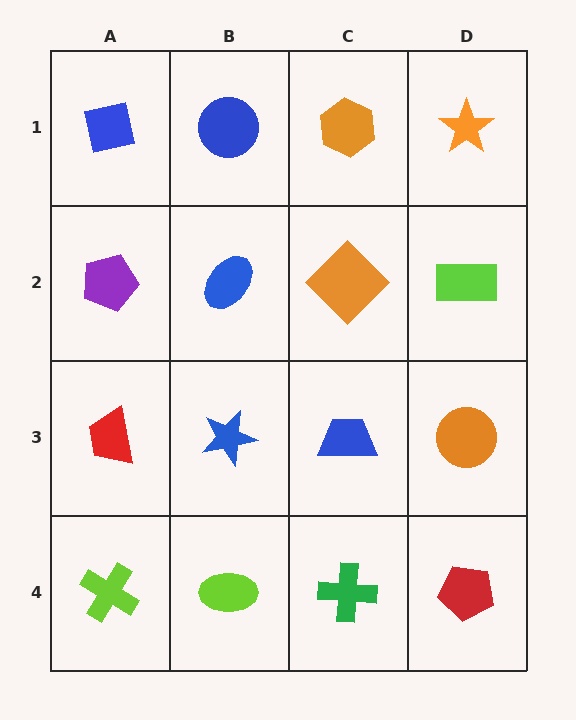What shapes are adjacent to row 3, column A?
A purple pentagon (row 2, column A), a lime cross (row 4, column A), a blue star (row 3, column B).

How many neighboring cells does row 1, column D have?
2.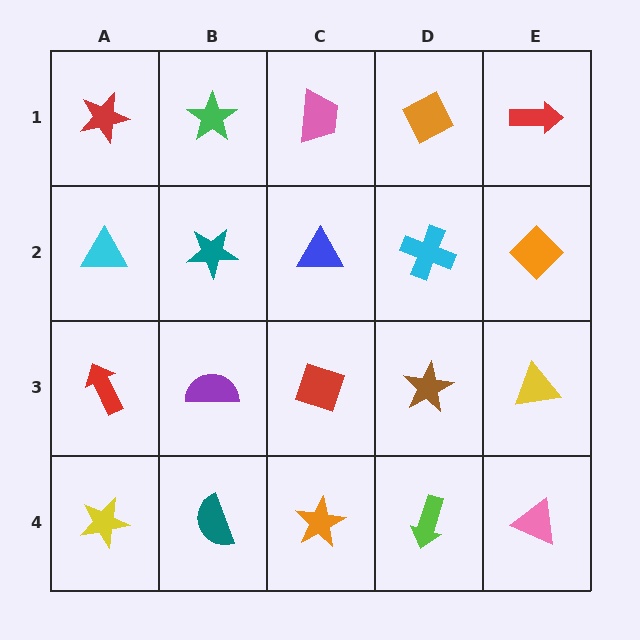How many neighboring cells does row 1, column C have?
3.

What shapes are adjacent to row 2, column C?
A pink trapezoid (row 1, column C), a red diamond (row 3, column C), a teal star (row 2, column B), a cyan cross (row 2, column D).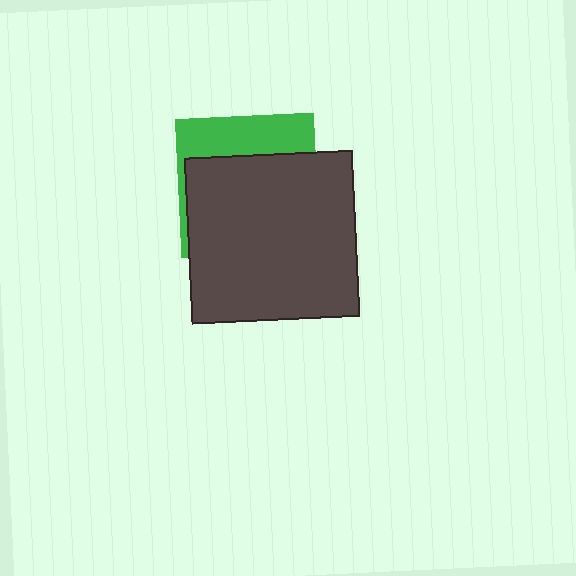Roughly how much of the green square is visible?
A small part of it is visible (roughly 32%).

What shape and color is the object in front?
The object in front is a dark gray rectangle.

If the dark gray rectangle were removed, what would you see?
You would see the complete green square.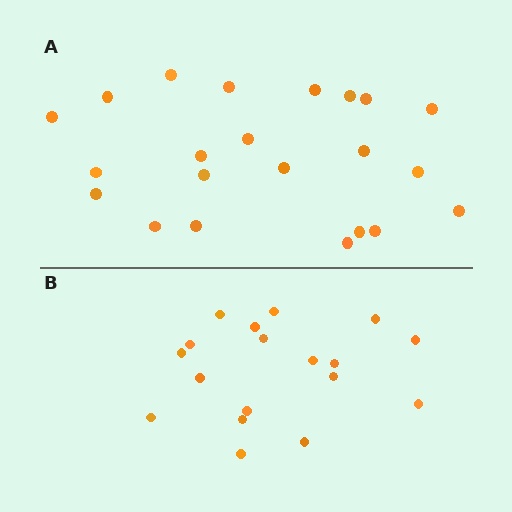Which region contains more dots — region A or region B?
Region A (the top region) has more dots.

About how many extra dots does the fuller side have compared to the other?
Region A has about 4 more dots than region B.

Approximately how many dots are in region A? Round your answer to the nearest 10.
About 20 dots. (The exact count is 22, which rounds to 20.)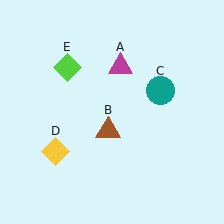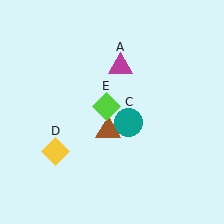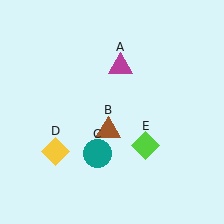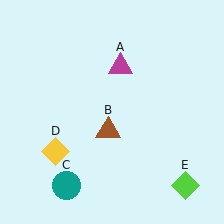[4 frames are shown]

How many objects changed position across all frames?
2 objects changed position: teal circle (object C), lime diamond (object E).